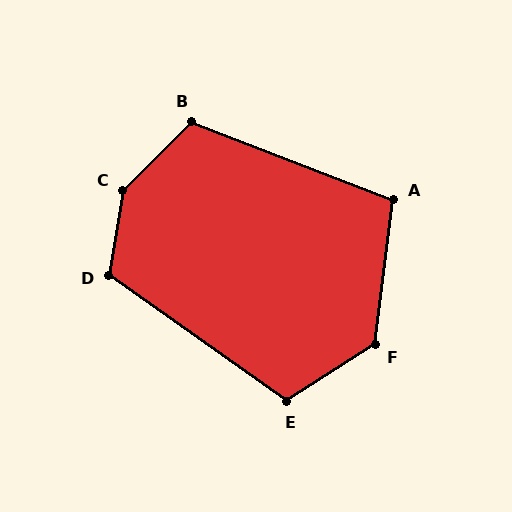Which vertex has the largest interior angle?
C, at approximately 144 degrees.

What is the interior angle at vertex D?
Approximately 116 degrees (obtuse).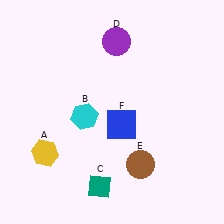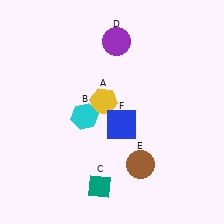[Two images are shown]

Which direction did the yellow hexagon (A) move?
The yellow hexagon (A) moved right.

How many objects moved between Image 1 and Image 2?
1 object moved between the two images.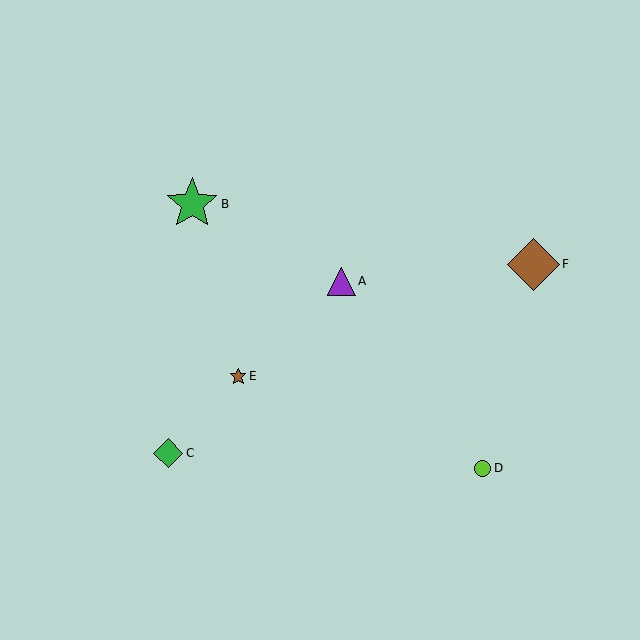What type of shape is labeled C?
Shape C is a green diamond.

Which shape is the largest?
The brown diamond (labeled F) is the largest.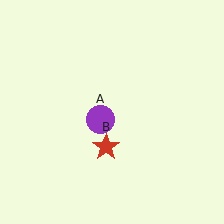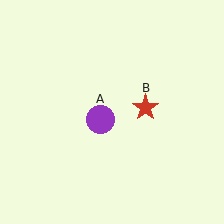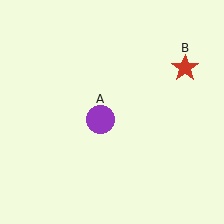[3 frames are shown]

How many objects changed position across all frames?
1 object changed position: red star (object B).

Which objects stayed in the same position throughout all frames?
Purple circle (object A) remained stationary.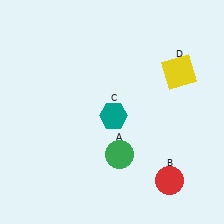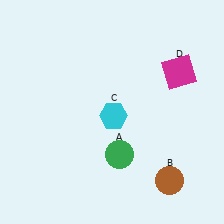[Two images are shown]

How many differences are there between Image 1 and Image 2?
There are 3 differences between the two images.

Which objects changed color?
B changed from red to brown. C changed from teal to cyan. D changed from yellow to magenta.